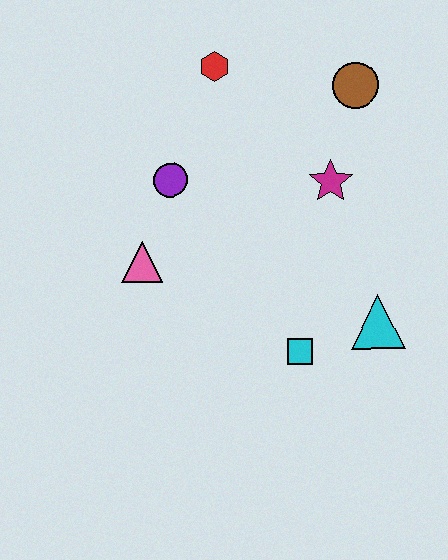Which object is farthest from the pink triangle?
The brown circle is farthest from the pink triangle.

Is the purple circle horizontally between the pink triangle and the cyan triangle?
Yes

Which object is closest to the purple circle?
The pink triangle is closest to the purple circle.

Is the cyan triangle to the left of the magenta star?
No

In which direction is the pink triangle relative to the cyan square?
The pink triangle is to the left of the cyan square.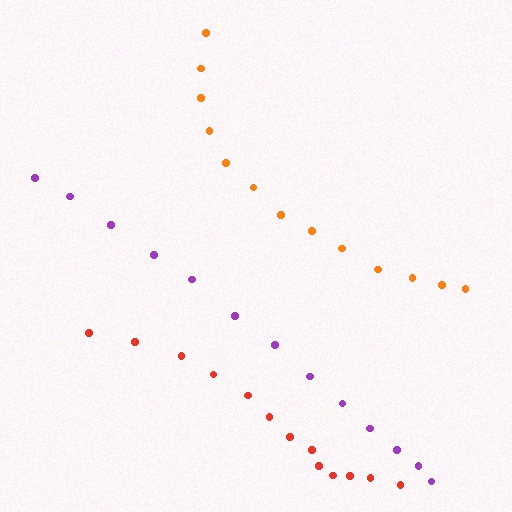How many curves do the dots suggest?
There are 3 distinct paths.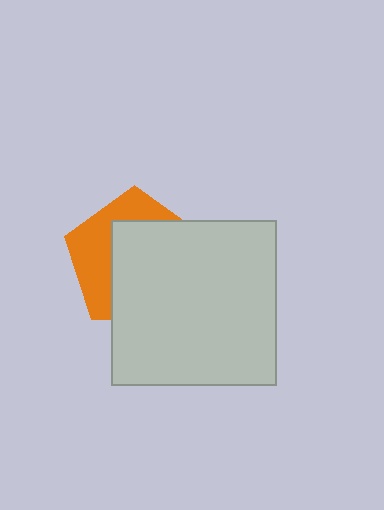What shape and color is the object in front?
The object in front is a light gray square.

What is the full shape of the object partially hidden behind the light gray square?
The partially hidden object is an orange pentagon.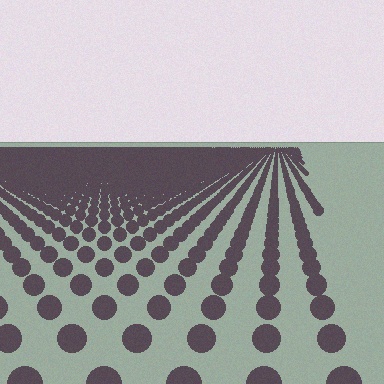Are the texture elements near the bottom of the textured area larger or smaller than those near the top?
Larger. Near the bottom, elements are closer to the viewer and appear at a bigger on-screen size.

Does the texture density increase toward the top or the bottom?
Density increases toward the top.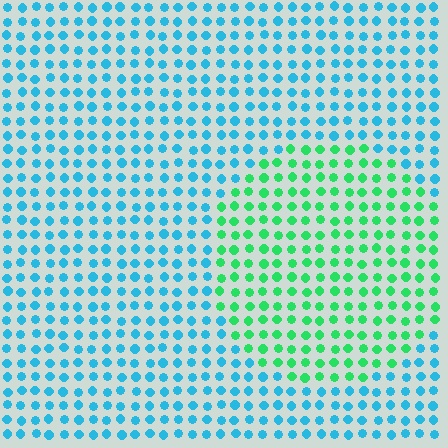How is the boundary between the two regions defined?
The boundary is defined purely by a slight shift in hue (about 54 degrees). Spacing, size, and orientation are identical on both sides.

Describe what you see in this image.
The image is filled with small cyan elements in a uniform arrangement. A circle-shaped region is visible where the elements are tinted to a slightly different hue, forming a subtle color boundary.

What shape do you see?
I see a circle.